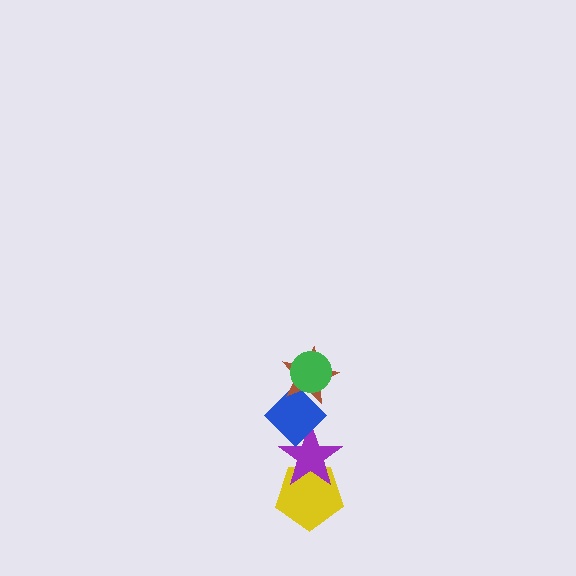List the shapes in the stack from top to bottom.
From top to bottom: the green circle, the brown star, the blue diamond, the purple star, the yellow pentagon.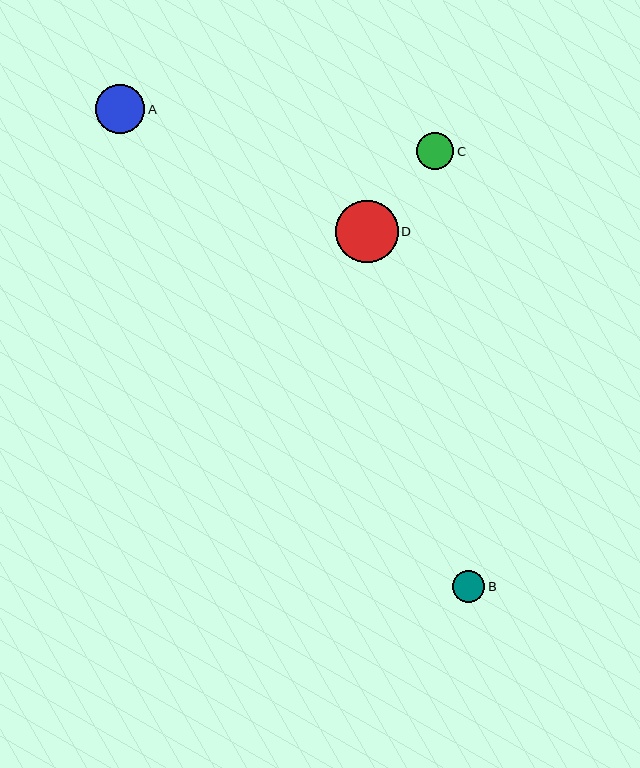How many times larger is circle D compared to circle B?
Circle D is approximately 1.9 times the size of circle B.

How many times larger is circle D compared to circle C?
Circle D is approximately 1.7 times the size of circle C.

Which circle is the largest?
Circle D is the largest with a size of approximately 62 pixels.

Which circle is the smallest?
Circle B is the smallest with a size of approximately 32 pixels.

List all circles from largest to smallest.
From largest to smallest: D, A, C, B.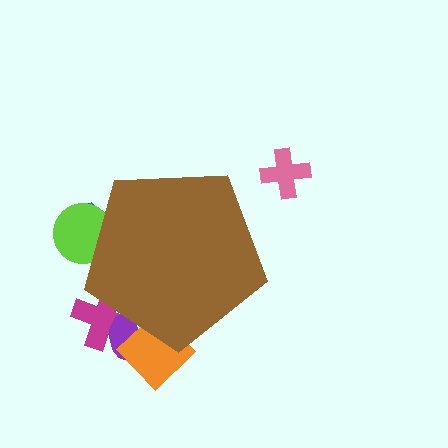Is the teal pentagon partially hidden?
Yes, the teal pentagon is partially hidden behind the brown pentagon.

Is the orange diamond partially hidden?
Yes, the orange diamond is partially hidden behind the brown pentagon.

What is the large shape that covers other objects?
A brown pentagon.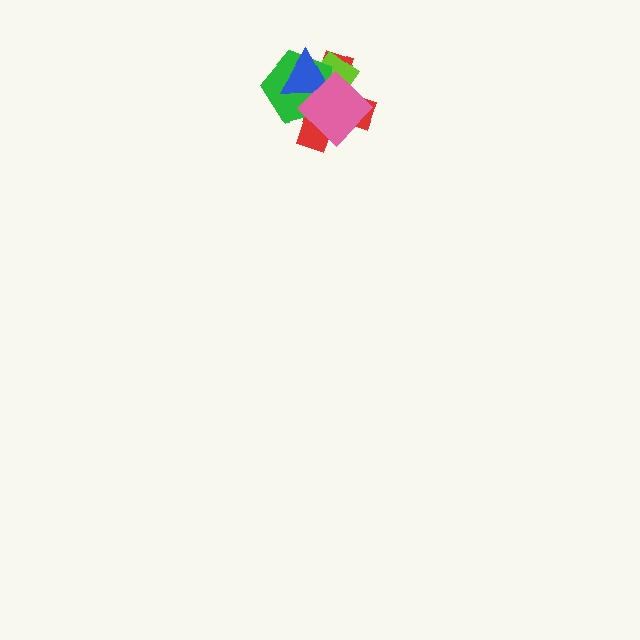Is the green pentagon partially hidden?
Yes, it is partially covered by another shape.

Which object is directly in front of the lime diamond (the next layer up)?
The green pentagon is directly in front of the lime diamond.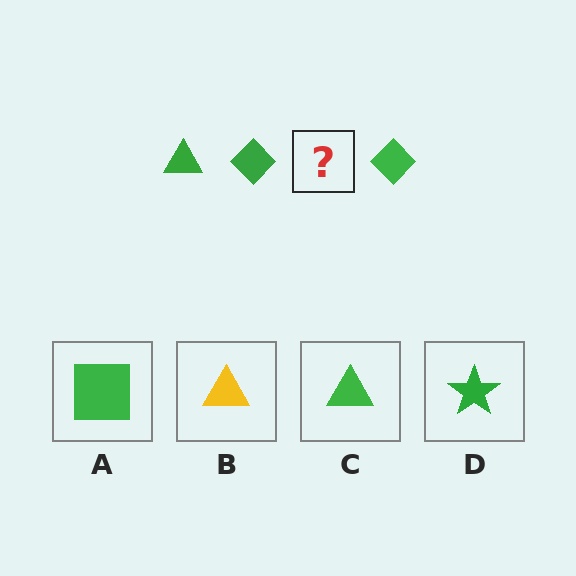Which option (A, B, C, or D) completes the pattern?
C.